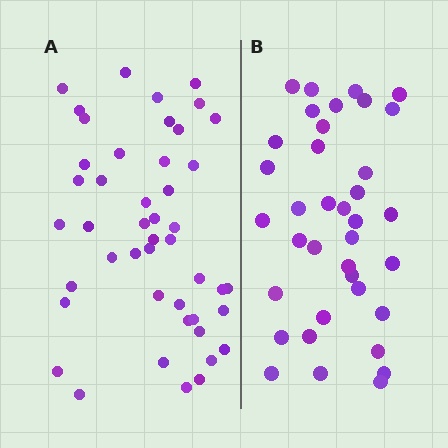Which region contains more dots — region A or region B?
Region A (the left region) has more dots.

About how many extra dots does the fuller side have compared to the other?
Region A has roughly 8 or so more dots than region B.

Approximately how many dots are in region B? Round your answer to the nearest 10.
About 40 dots. (The exact count is 37, which rounds to 40.)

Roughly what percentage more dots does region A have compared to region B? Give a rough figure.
About 25% more.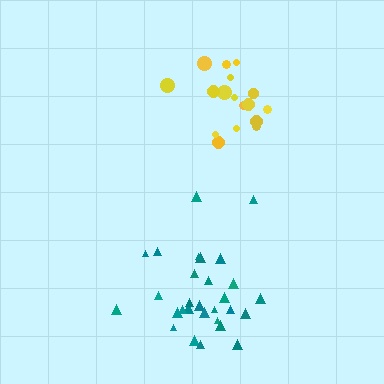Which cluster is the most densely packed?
Teal.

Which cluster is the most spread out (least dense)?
Yellow.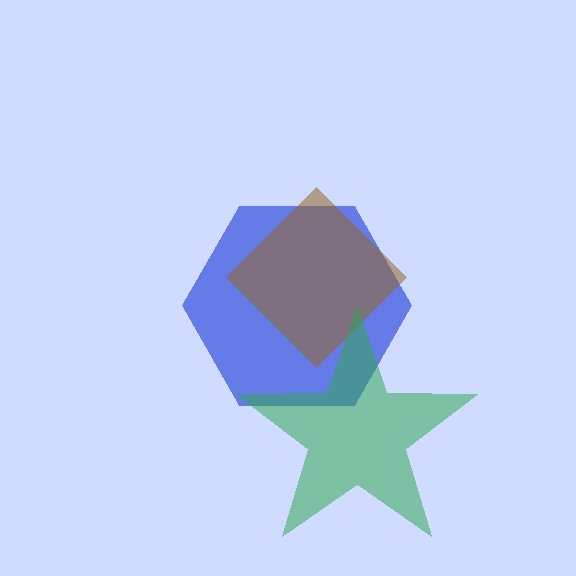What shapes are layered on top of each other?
The layered shapes are: a blue hexagon, a brown diamond, a green star.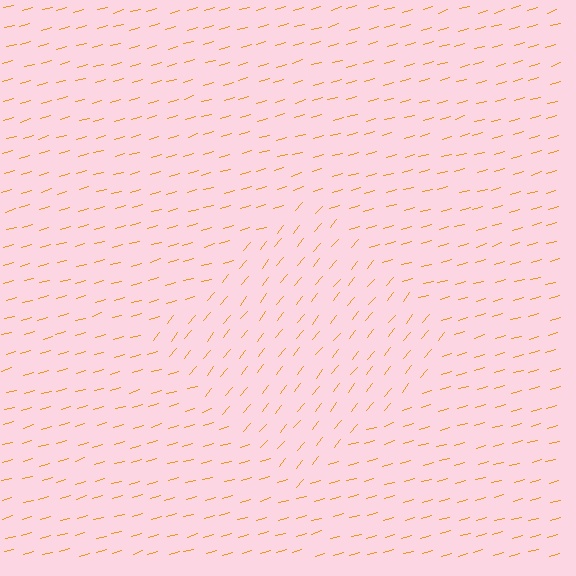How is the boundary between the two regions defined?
The boundary is defined purely by a change in line orientation (approximately 35 degrees difference). All lines are the same color and thickness.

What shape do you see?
I see a diamond.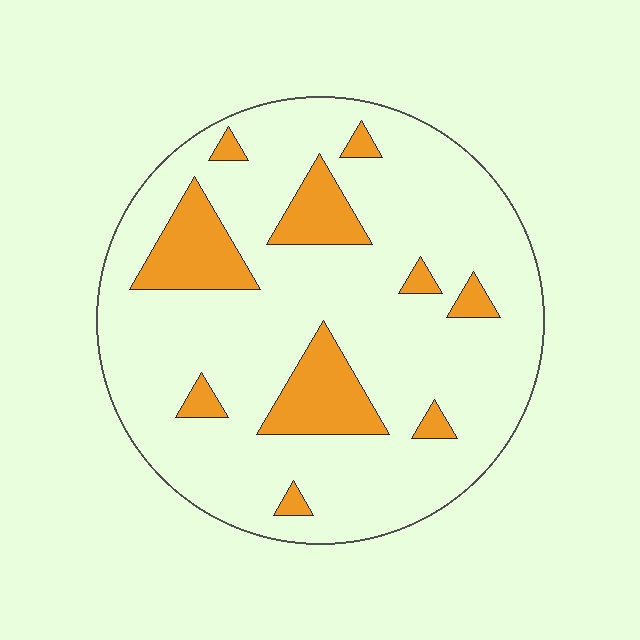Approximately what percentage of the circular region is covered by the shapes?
Approximately 15%.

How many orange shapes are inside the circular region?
10.